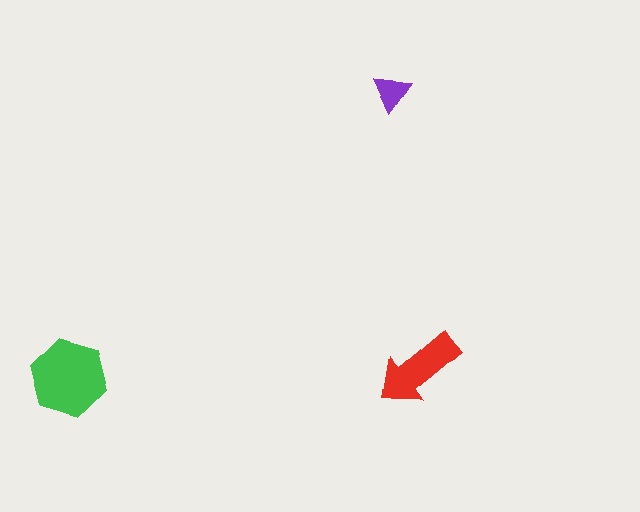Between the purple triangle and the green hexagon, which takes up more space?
The green hexagon.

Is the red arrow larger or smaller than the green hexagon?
Smaller.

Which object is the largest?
The green hexagon.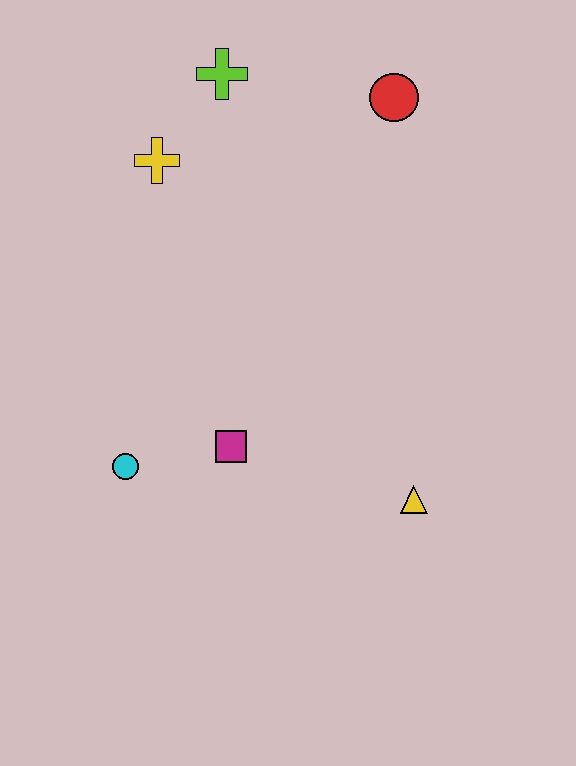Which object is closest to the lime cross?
The yellow cross is closest to the lime cross.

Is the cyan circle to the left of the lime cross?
Yes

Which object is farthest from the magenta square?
The red circle is farthest from the magenta square.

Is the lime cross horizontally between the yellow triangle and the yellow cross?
Yes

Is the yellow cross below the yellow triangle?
No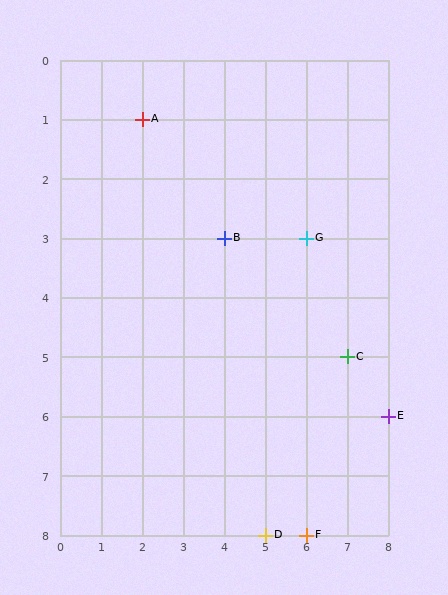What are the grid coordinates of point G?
Point G is at grid coordinates (6, 3).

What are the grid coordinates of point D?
Point D is at grid coordinates (5, 8).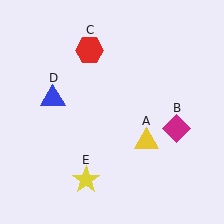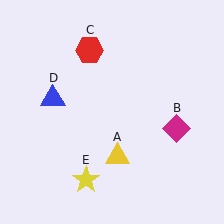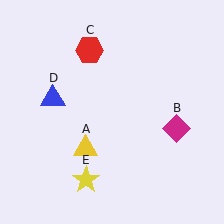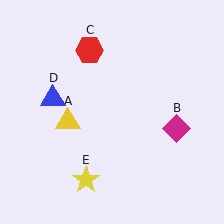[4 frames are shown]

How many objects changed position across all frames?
1 object changed position: yellow triangle (object A).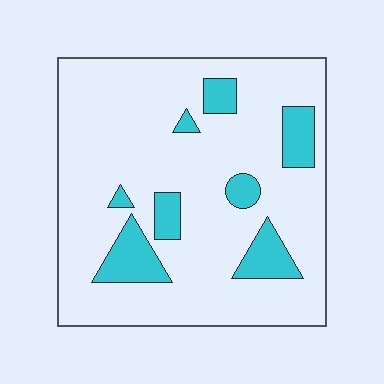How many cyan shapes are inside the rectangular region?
8.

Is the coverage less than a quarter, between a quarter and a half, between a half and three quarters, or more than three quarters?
Less than a quarter.